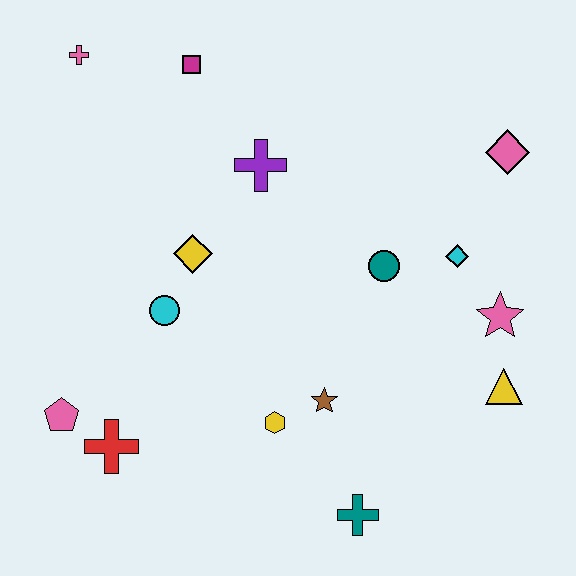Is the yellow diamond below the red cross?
No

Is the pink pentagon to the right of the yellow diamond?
No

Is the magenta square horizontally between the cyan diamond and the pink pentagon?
Yes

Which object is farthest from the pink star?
The pink cross is farthest from the pink star.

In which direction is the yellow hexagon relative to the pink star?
The yellow hexagon is to the left of the pink star.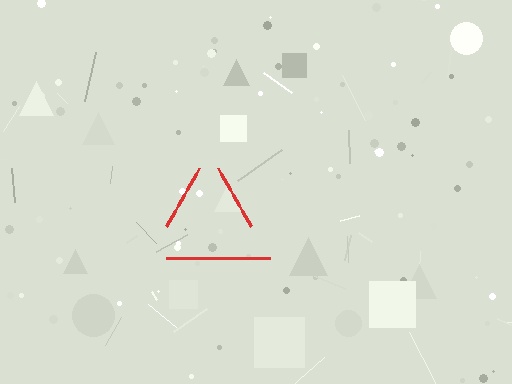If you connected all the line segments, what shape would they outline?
They would outline a triangle.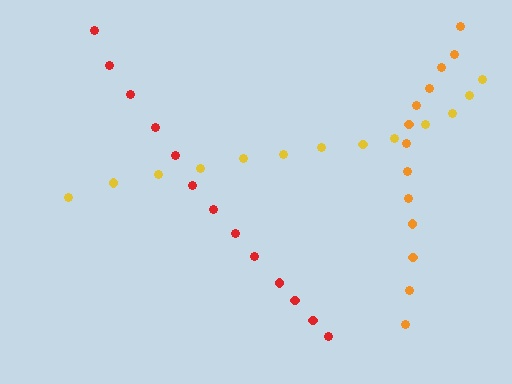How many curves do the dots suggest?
There are 3 distinct paths.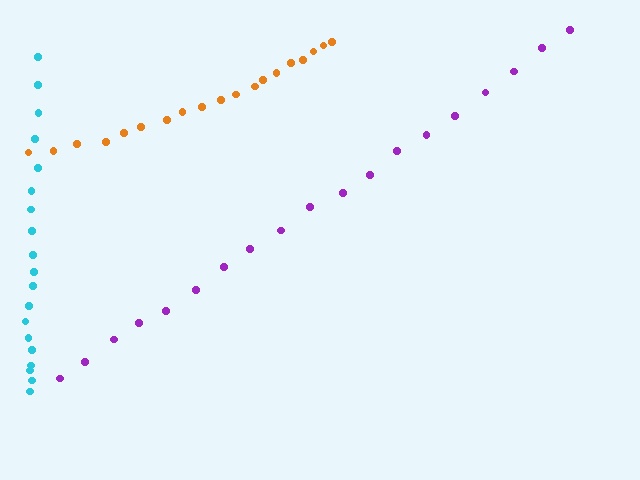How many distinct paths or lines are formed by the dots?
There are 3 distinct paths.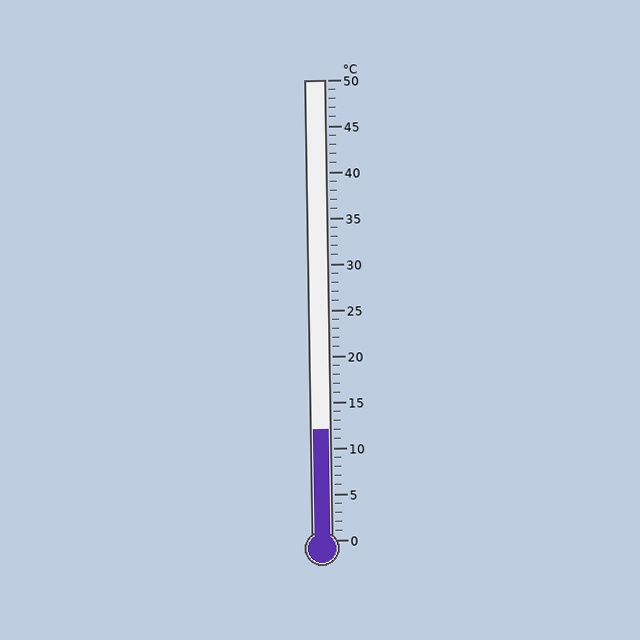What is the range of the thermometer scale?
The thermometer scale ranges from 0°C to 50°C.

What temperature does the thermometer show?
The thermometer shows approximately 12°C.